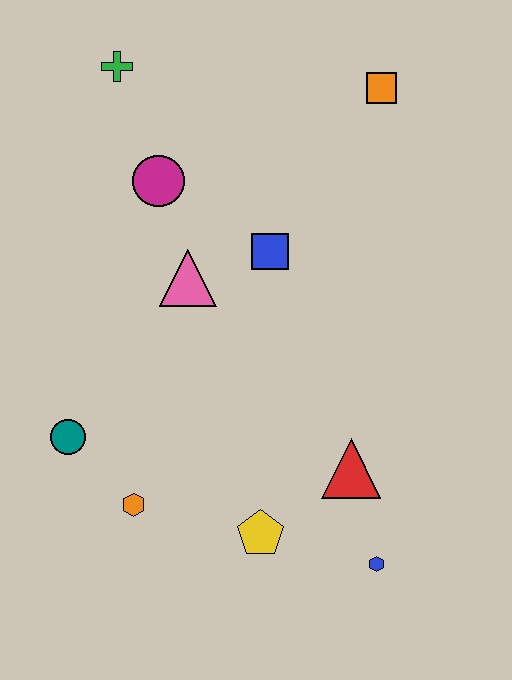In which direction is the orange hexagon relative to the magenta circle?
The orange hexagon is below the magenta circle.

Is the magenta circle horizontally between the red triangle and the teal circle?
Yes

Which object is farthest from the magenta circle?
The blue hexagon is farthest from the magenta circle.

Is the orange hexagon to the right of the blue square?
No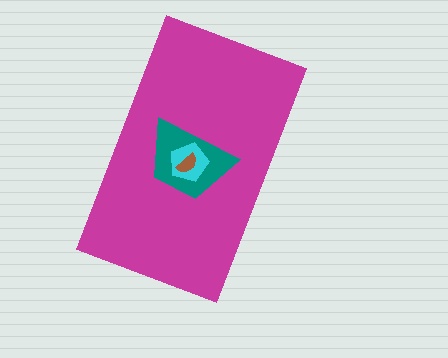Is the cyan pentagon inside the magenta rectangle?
Yes.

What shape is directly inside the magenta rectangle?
The teal trapezoid.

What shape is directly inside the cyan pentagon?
The brown semicircle.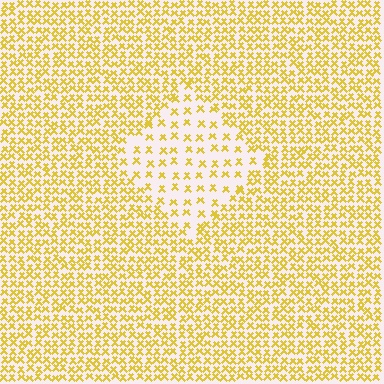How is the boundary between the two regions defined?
The boundary is defined by a change in element density (approximately 2.3x ratio). All elements are the same color, size, and shape.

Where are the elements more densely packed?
The elements are more densely packed outside the diamond boundary.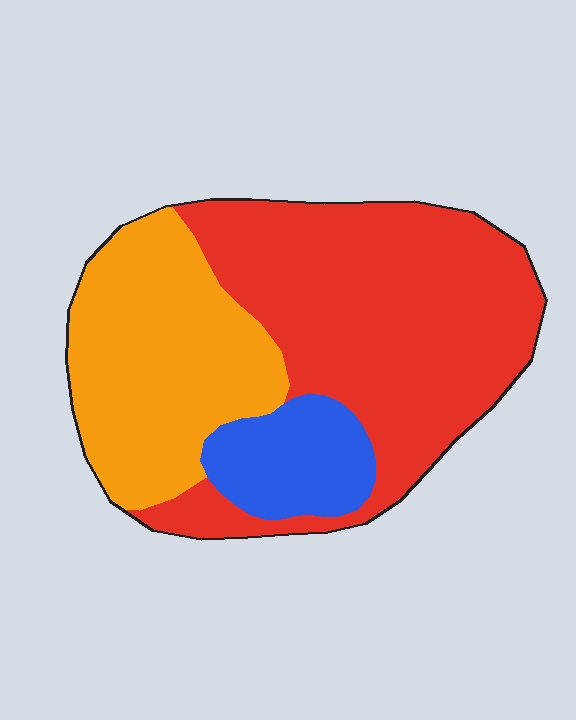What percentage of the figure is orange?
Orange covers around 35% of the figure.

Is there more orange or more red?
Red.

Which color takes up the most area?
Red, at roughly 55%.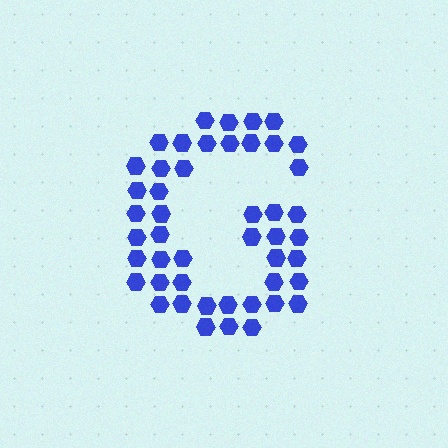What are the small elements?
The small elements are hexagons.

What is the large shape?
The large shape is the letter G.